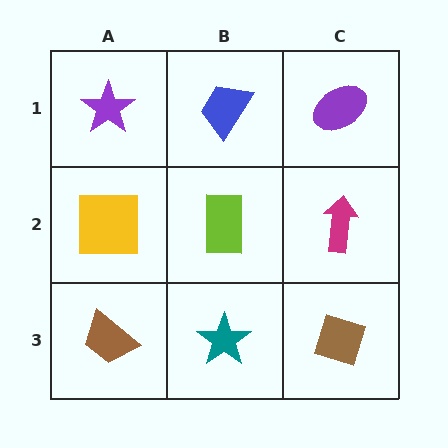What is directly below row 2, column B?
A teal star.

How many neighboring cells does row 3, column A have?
2.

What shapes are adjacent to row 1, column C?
A magenta arrow (row 2, column C), a blue trapezoid (row 1, column B).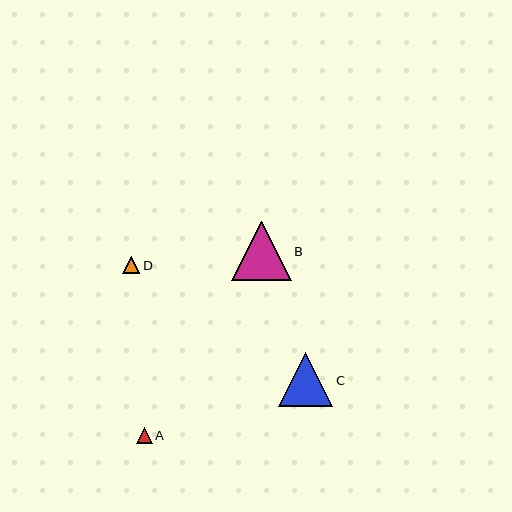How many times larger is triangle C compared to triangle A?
Triangle C is approximately 3.4 times the size of triangle A.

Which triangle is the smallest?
Triangle A is the smallest with a size of approximately 16 pixels.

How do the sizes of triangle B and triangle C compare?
Triangle B and triangle C are approximately the same size.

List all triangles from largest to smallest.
From largest to smallest: B, C, D, A.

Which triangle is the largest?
Triangle B is the largest with a size of approximately 59 pixels.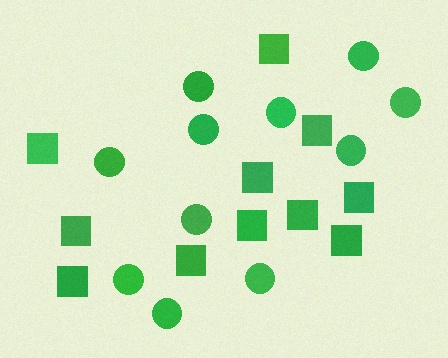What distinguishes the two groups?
There are 2 groups: one group of circles (11) and one group of squares (11).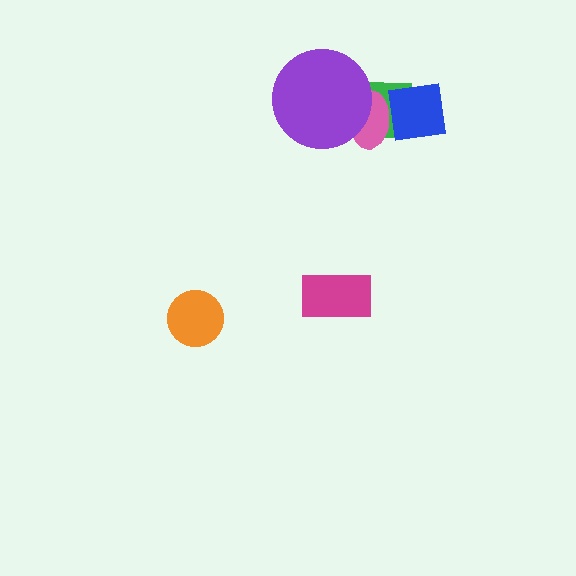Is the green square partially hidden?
Yes, it is partially covered by another shape.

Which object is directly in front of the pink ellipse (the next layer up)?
The blue square is directly in front of the pink ellipse.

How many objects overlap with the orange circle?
0 objects overlap with the orange circle.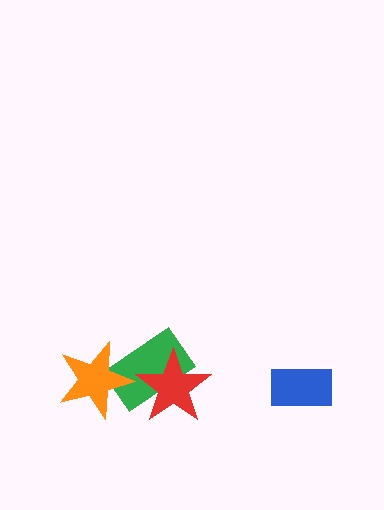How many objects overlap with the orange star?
1 object overlaps with the orange star.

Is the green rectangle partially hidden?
Yes, it is partially covered by another shape.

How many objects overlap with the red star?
1 object overlaps with the red star.